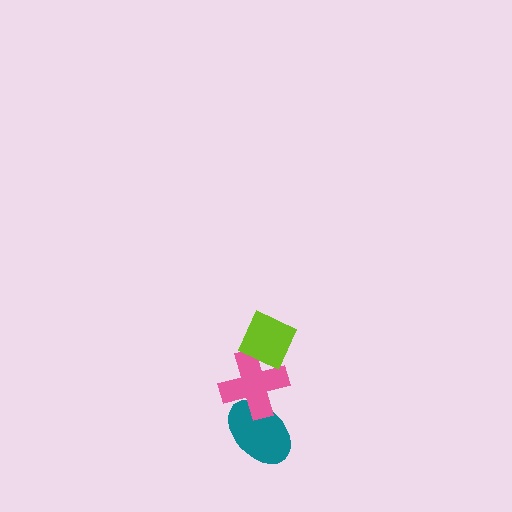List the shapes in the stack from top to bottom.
From top to bottom: the lime diamond, the pink cross, the teal ellipse.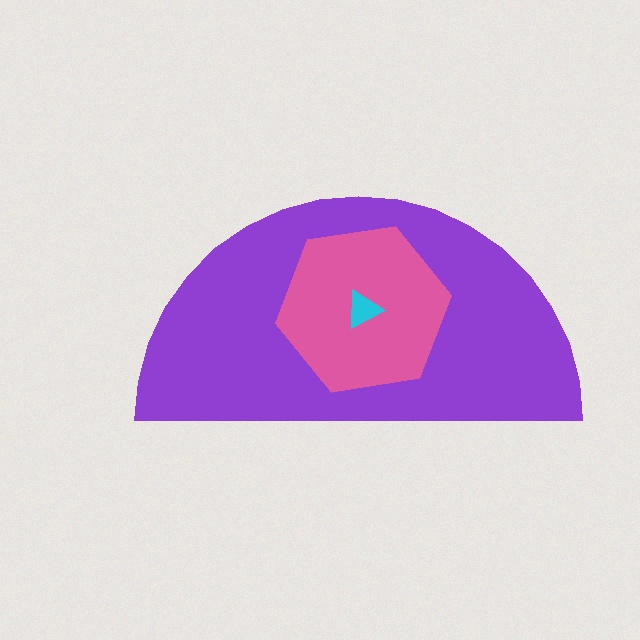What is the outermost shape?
The purple semicircle.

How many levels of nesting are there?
3.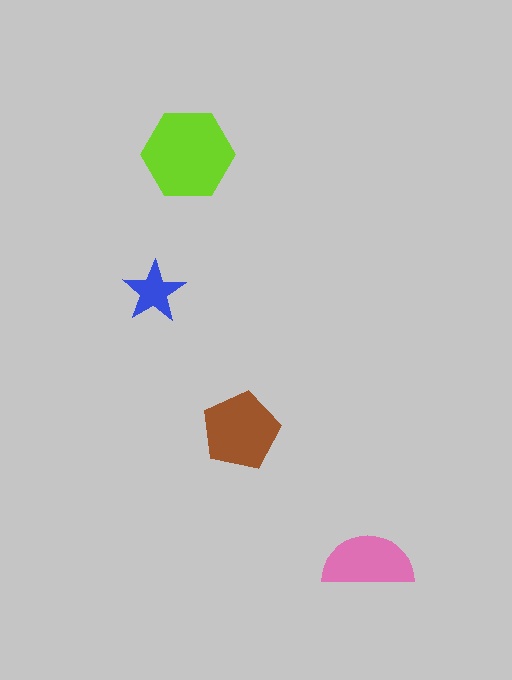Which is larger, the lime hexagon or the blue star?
The lime hexagon.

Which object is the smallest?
The blue star.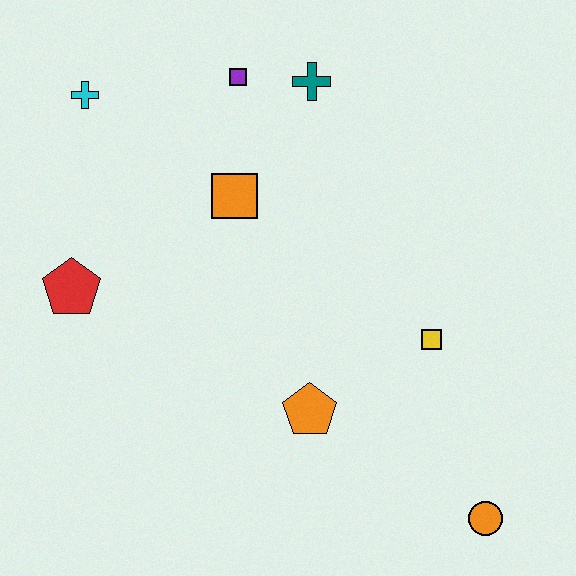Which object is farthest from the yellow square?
The cyan cross is farthest from the yellow square.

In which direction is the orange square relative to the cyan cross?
The orange square is to the right of the cyan cross.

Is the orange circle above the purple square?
No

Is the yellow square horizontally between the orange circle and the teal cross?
Yes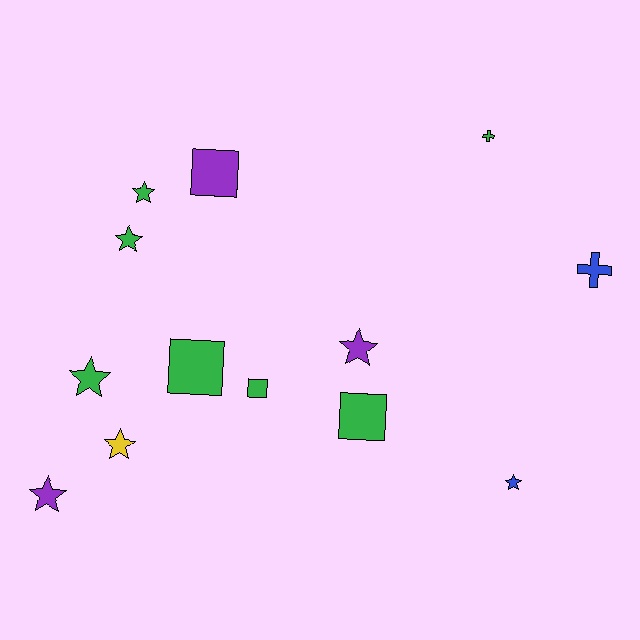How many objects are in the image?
There are 13 objects.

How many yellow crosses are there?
There are no yellow crosses.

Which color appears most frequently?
Green, with 7 objects.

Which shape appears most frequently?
Star, with 7 objects.